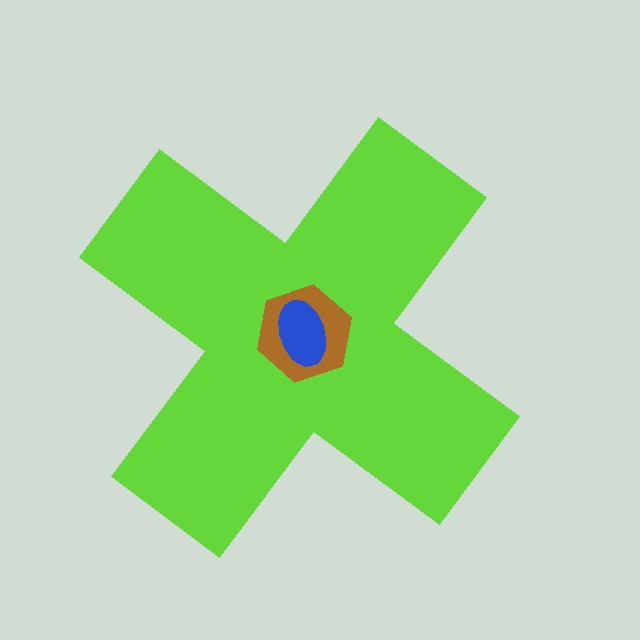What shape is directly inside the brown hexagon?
The blue ellipse.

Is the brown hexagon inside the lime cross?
Yes.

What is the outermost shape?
The lime cross.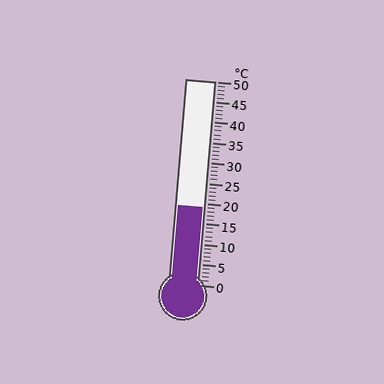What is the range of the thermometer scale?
The thermometer scale ranges from 0°C to 50°C.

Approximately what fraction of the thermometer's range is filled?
The thermometer is filled to approximately 40% of its range.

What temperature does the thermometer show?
The thermometer shows approximately 19°C.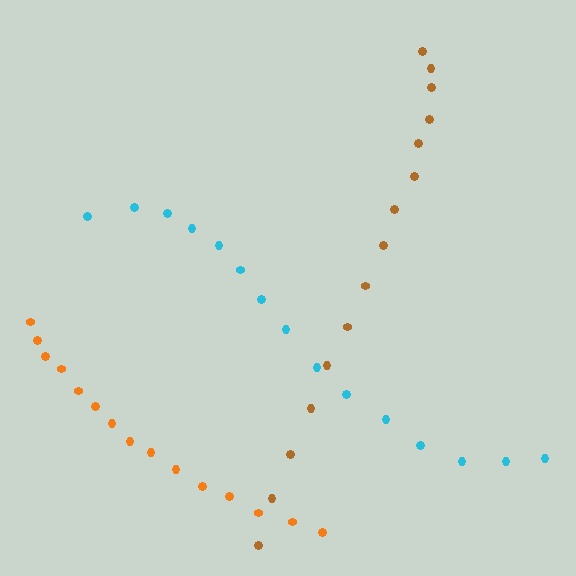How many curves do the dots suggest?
There are 3 distinct paths.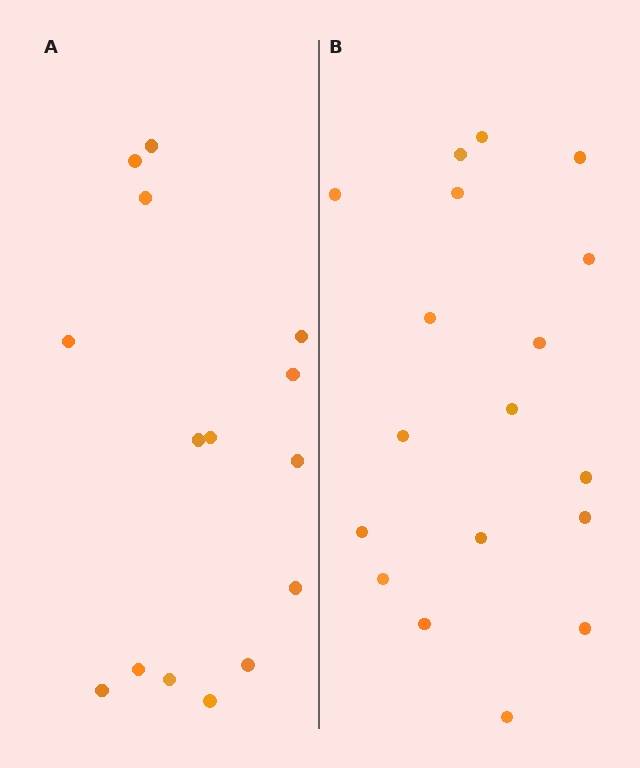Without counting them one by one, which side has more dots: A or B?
Region B (the right region) has more dots.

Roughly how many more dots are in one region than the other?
Region B has just a few more — roughly 2 or 3 more dots than region A.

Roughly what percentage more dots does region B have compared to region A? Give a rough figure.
About 20% more.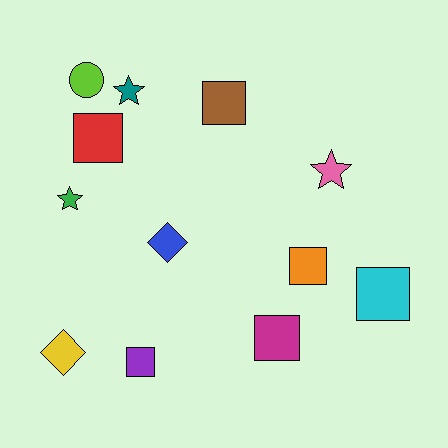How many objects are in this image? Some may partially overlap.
There are 12 objects.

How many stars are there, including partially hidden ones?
There are 3 stars.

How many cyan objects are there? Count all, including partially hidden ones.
There is 1 cyan object.